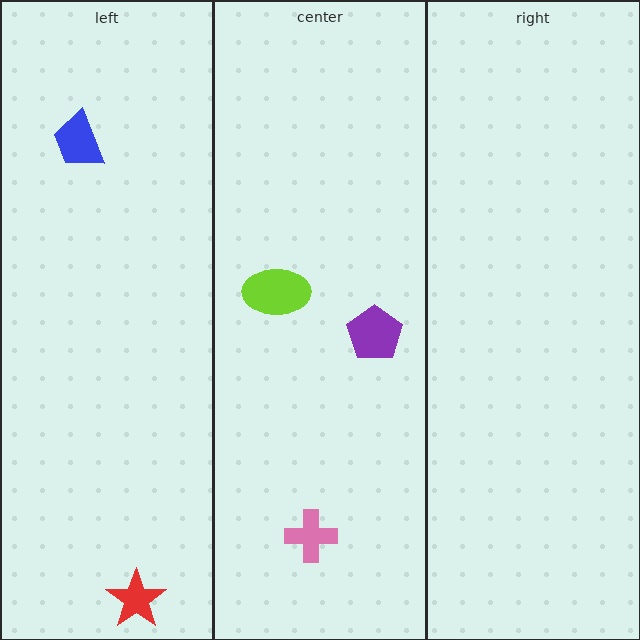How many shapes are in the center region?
3.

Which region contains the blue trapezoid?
The left region.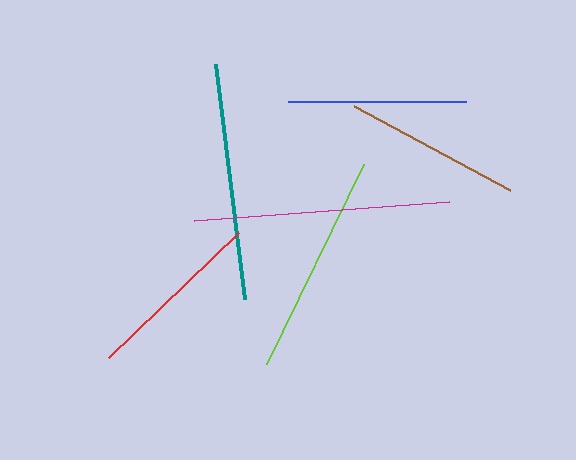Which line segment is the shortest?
The brown line is the shortest at approximately 178 pixels.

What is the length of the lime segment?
The lime segment is approximately 222 pixels long.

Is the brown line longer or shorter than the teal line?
The teal line is longer than the brown line.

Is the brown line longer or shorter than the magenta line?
The magenta line is longer than the brown line.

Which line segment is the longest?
The magenta line is the longest at approximately 256 pixels.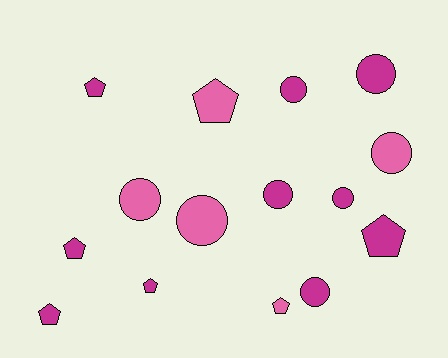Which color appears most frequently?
Magenta, with 10 objects.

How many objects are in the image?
There are 15 objects.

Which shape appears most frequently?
Circle, with 8 objects.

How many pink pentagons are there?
There are 2 pink pentagons.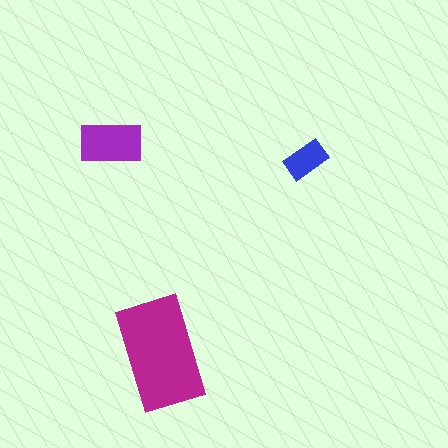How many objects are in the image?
There are 3 objects in the image.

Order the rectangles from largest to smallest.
the magenta one, the purple one, the blue one.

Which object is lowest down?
The magenta rectangle is bottommost.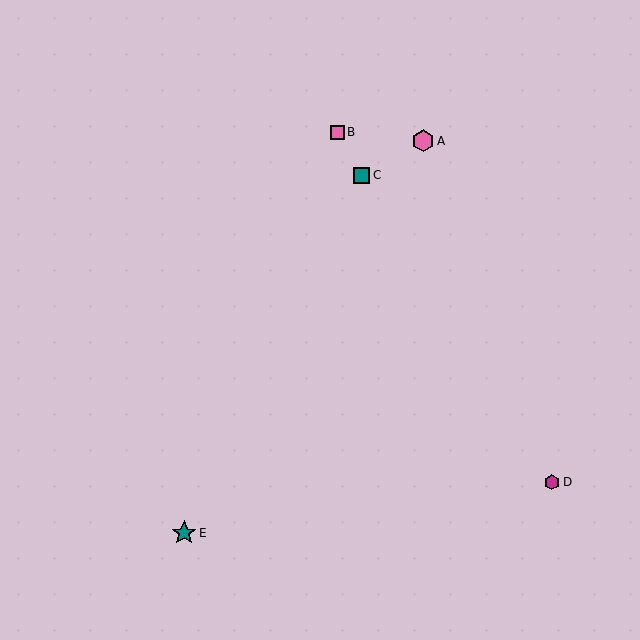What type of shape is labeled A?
Shape A is a pink hexagon.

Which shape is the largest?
The teal star (labeled E) is the largest.